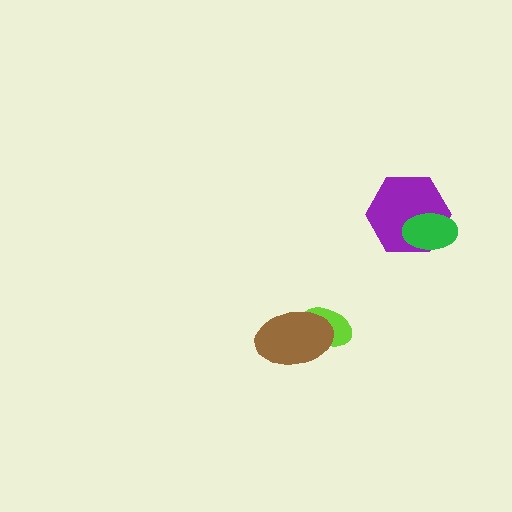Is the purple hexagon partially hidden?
Yes, it is partially covered by another shape.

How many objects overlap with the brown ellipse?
1 object overlaps with the brown ellipse.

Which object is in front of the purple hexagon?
The green ellipse is in front of the purple hexagon.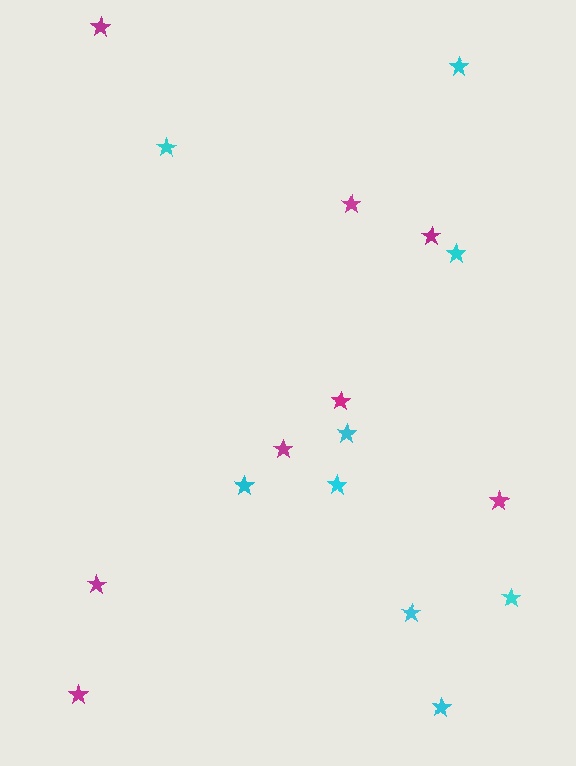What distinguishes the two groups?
There are 2 groups: one group of magenta stars (8) and one group of cyan stars (9).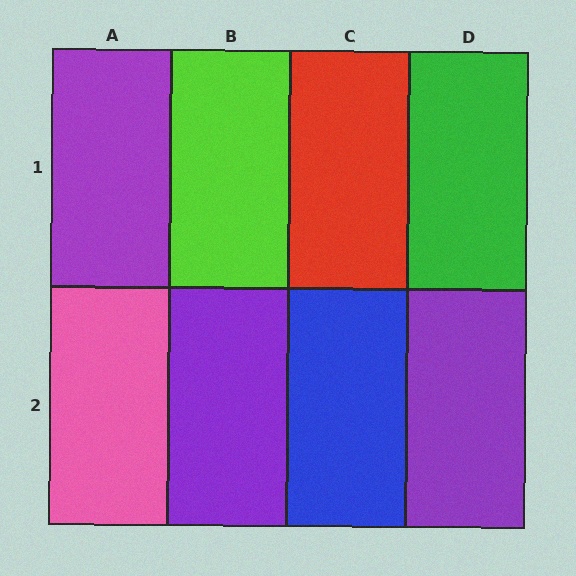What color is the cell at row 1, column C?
Red.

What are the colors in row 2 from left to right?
Pink, purple, blue, purple.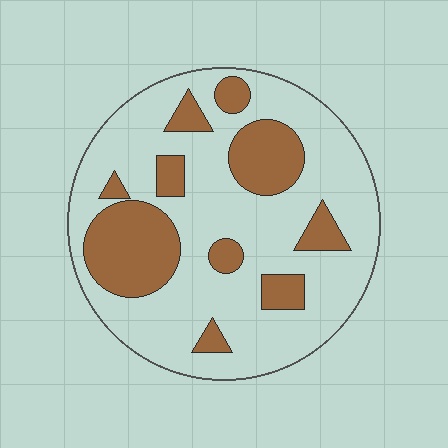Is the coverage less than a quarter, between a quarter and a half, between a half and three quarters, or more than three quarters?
Between a quarter and a half.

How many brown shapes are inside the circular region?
10.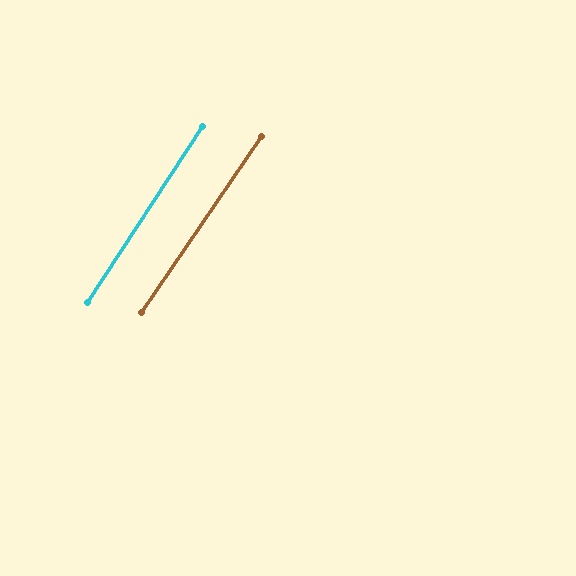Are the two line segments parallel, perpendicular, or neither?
Parallel — their directions differ by only 1.1°.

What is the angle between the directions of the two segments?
Approximately 1 degree.